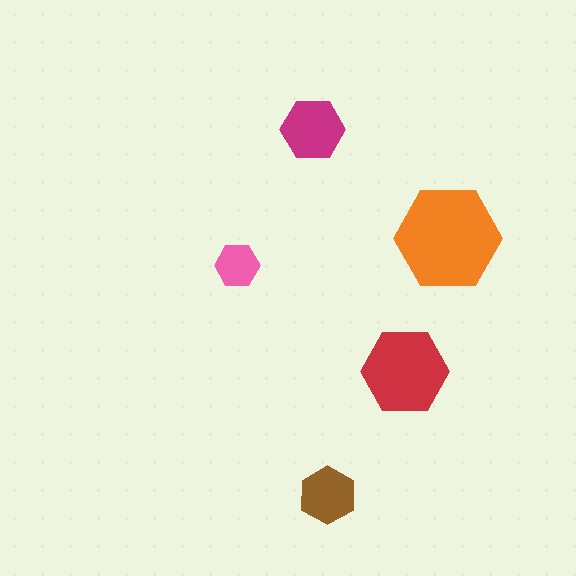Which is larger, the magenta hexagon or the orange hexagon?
The orange one.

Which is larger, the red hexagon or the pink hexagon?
The red one.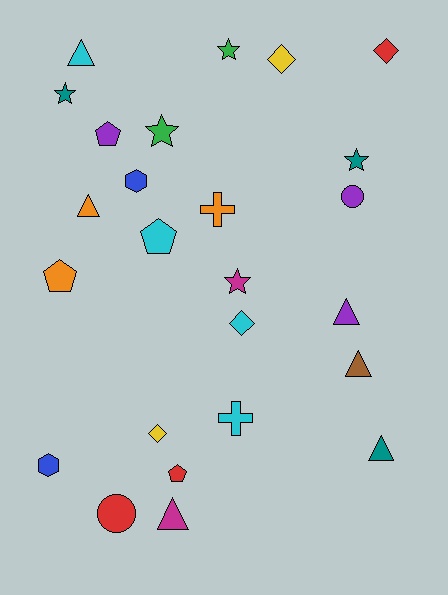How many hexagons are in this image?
There are 2 hexagons.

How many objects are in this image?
There are 25 objects.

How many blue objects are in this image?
There are 2 blue objects.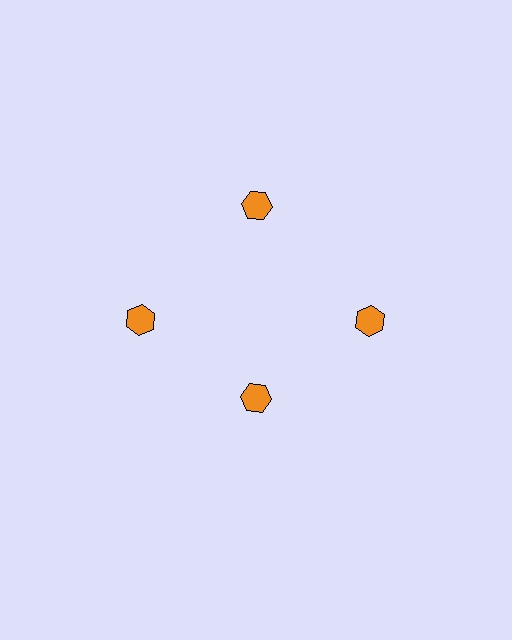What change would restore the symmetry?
The symmetry would be restored by moving it outward, back onto the ring so that all 4 hexagons sit at equal angles and equal distance from the center.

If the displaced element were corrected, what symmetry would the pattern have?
It would have 4-fold rotational symmetry — the pattern would map onto itself every 90 degrees.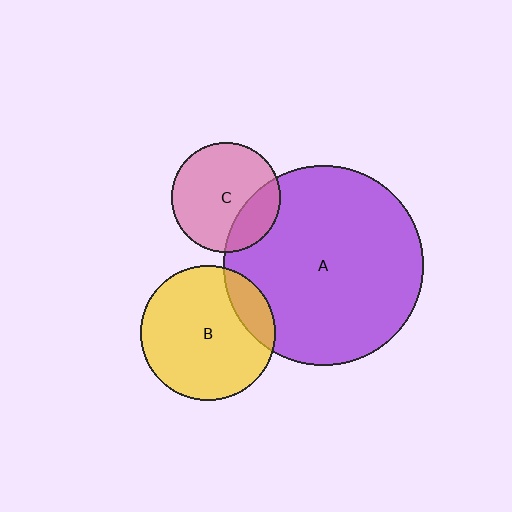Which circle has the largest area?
Circle A (purple).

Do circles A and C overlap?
Yes.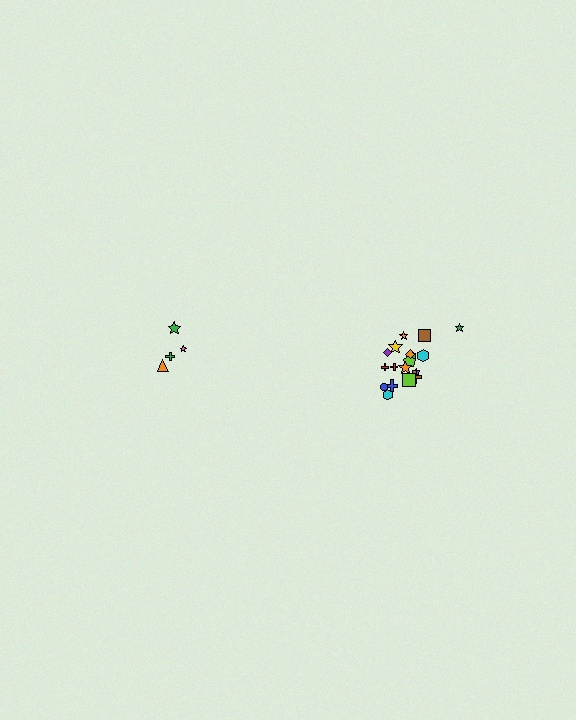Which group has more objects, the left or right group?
The right group.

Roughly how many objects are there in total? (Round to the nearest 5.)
Roughly 20 objects in total.